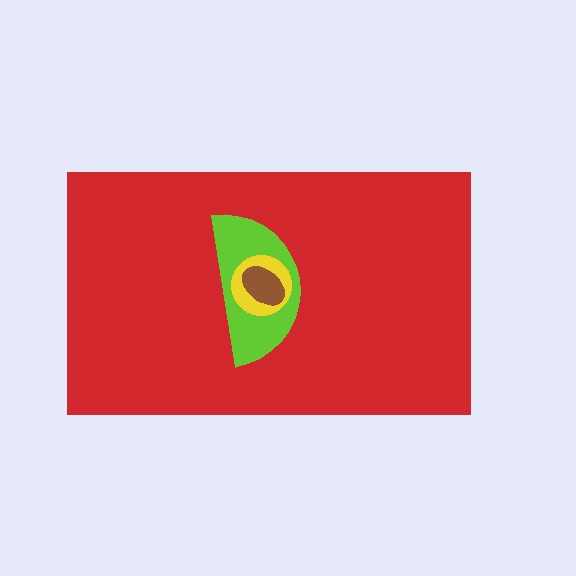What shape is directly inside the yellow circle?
The brown ellipse.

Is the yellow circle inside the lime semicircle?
Yes.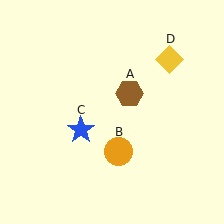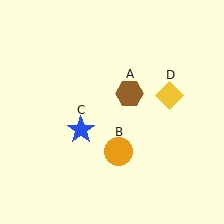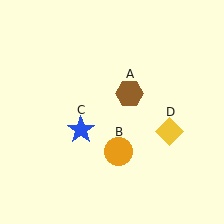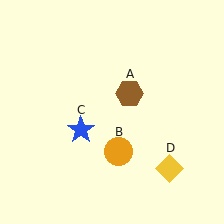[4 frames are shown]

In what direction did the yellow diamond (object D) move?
The yellow diamond (object D) moved down.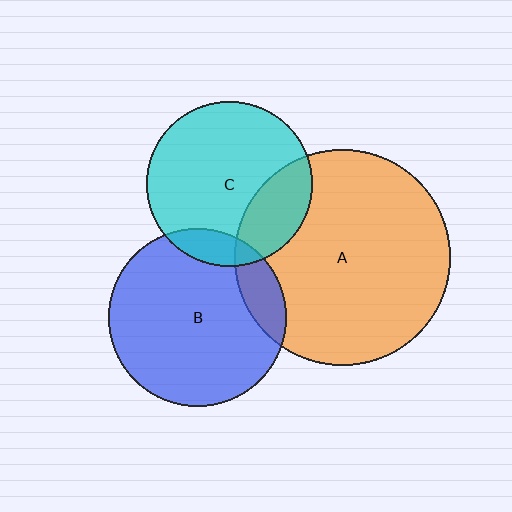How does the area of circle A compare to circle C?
Approximately 1.7 times.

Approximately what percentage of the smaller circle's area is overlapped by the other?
Approximately 10%.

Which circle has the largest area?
Circle A (orange).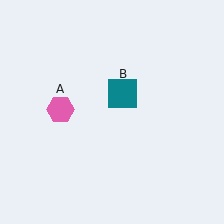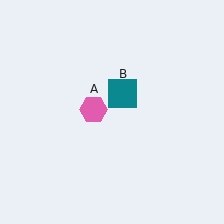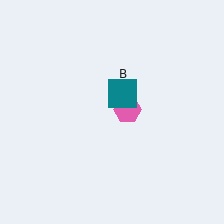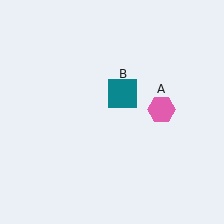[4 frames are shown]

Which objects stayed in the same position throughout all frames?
Teal square (object B) remained stationary.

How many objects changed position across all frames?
1 object changed position: pink hexagon (object A).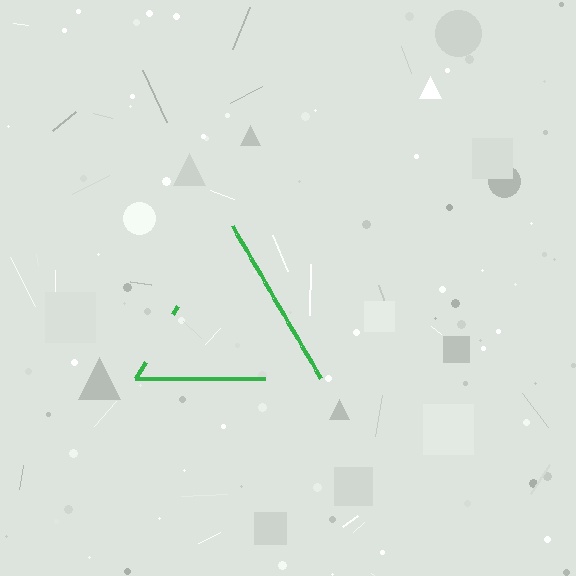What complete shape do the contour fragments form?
The contour fragments form a triangle.